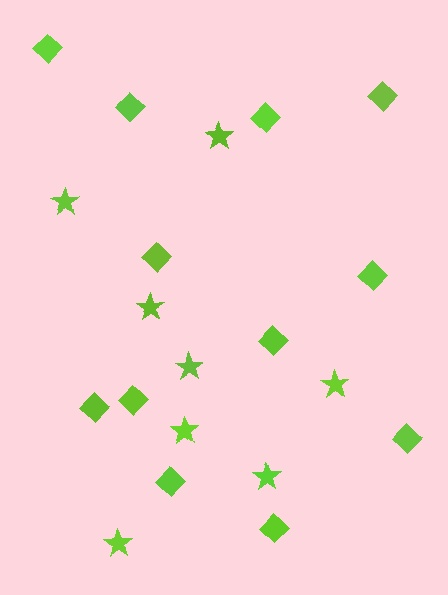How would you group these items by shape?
There are 2 groups: one group of stars (8) and one group of diamonds (12).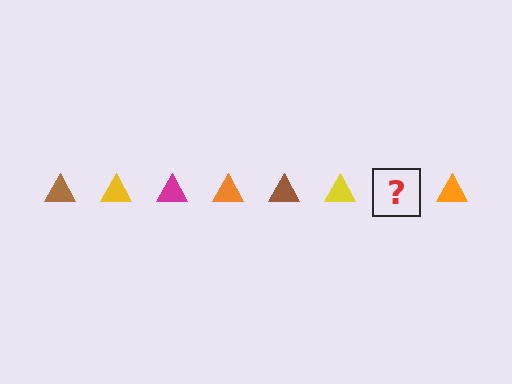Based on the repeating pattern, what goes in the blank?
The blank should be a magenta triangle.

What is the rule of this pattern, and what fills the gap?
The rule is that the pattern cycles through brown, yellow, magenta, orange triangles. The gap should be filled with a magenta triangle.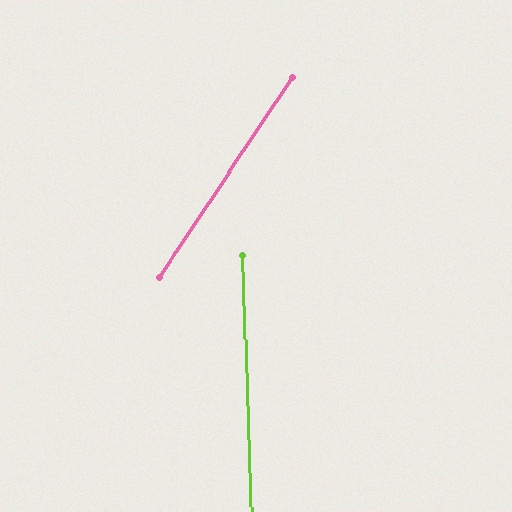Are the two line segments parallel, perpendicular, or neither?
Neither parallel nor perpendicular — they differ by about 36°.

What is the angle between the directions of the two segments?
Approximately 36 degrees.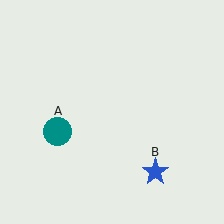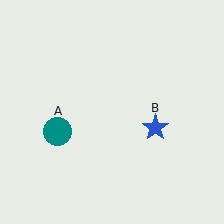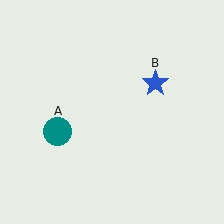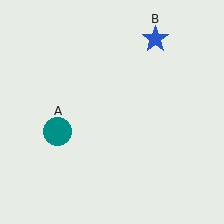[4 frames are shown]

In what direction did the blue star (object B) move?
The blue star (object B) moved up.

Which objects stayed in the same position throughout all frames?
Teal circle (object A) remained stationary.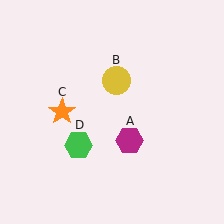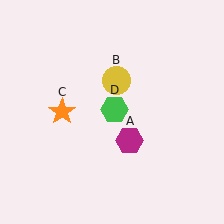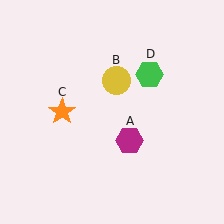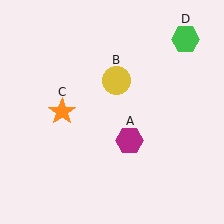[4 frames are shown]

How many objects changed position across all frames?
1 object changed position: green hexagon (object D).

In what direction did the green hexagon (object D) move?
The green hexagon (object D) moved up and to the right.